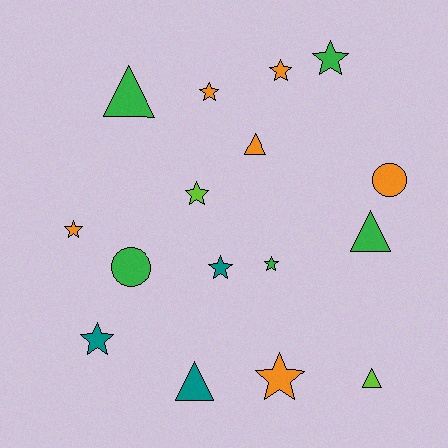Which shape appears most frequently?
Star, with 9 objects.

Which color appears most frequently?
Orange, with 6 objects.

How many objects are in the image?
There are 16 objects.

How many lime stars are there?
There is 1 lime star.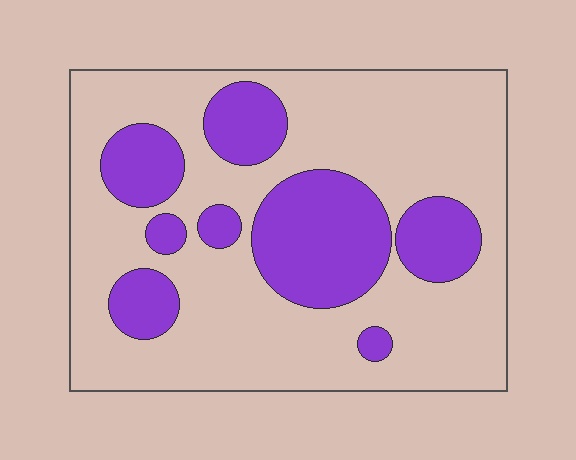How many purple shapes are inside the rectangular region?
8.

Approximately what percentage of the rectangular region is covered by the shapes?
Approximately 30%.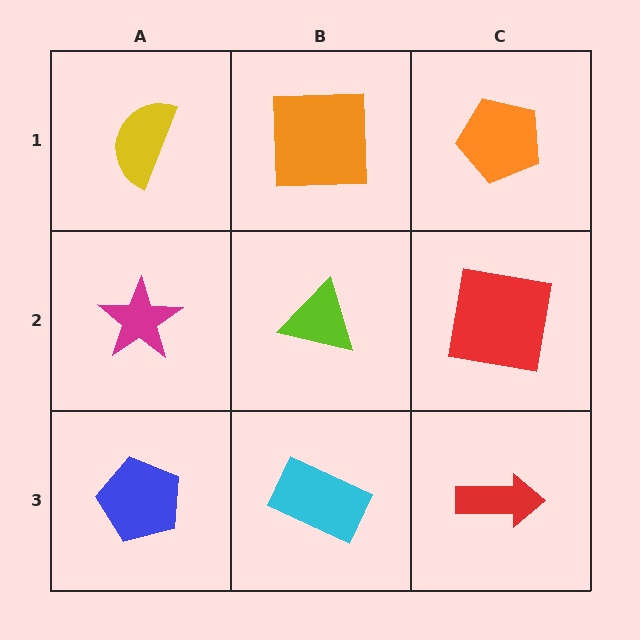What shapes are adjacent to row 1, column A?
A magenta star (row 2, column A), an orange square (row 1, column B).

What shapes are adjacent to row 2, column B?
An orange square (row 1, column B), a cyan rectangle (row 3, column B), a magenta star (row 2, column A), a red square (row 2, column C).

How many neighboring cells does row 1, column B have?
3.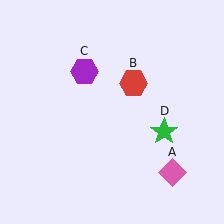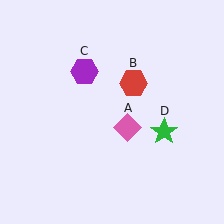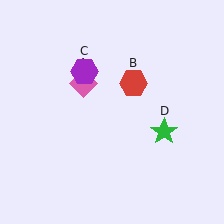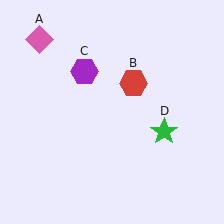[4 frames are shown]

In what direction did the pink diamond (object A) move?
The pink diamond (object A) moved up and to the left.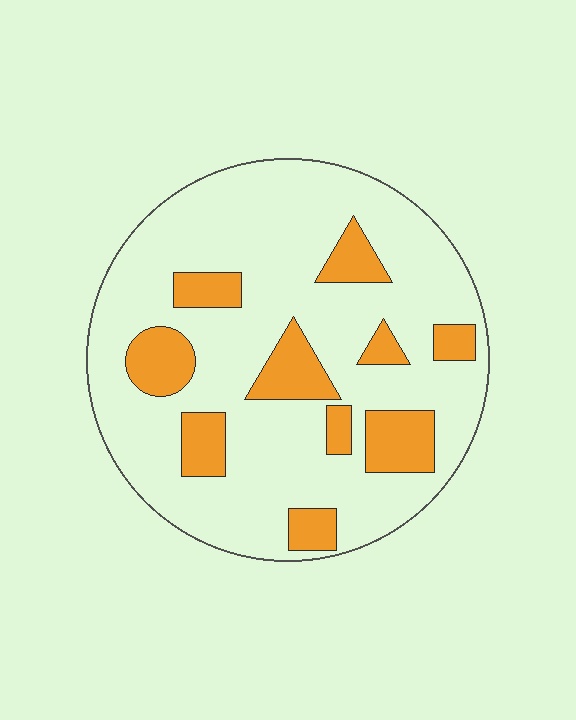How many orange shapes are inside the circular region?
10.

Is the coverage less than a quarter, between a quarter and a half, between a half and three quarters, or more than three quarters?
Less than a quarter.